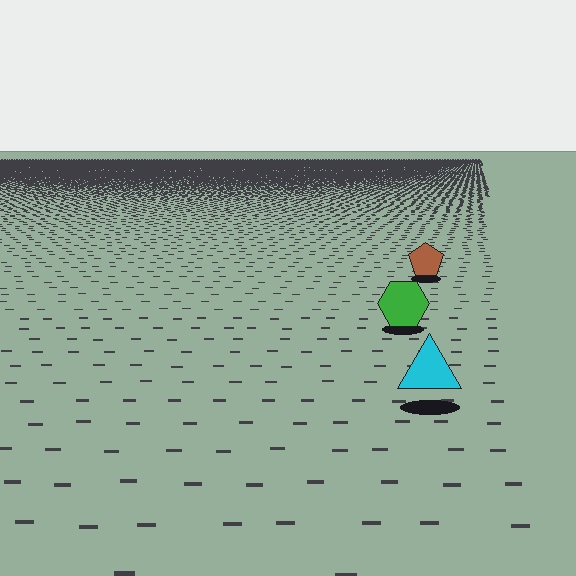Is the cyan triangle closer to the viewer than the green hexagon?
Yes. The cyan triangle is closer — you can tell from the texture gradient: the ground texture is coarser near it.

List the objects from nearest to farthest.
From nearest to farthest: the cyan triangle, the green hexagon, the brown pentagon.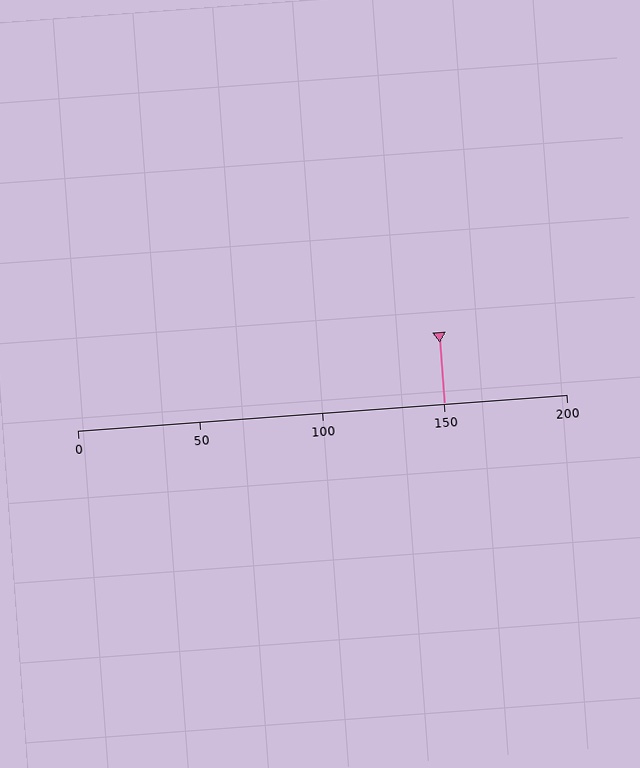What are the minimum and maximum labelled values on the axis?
The axis runs from 0 to 200.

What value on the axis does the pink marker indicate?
The marker indicates approximately 150.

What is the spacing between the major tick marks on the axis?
The major ticks are spaced 50 apart.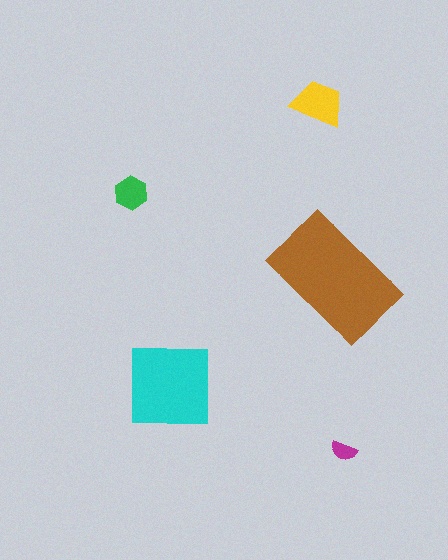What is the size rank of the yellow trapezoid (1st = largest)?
3rd.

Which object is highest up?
The yellow trapezoid is topmost.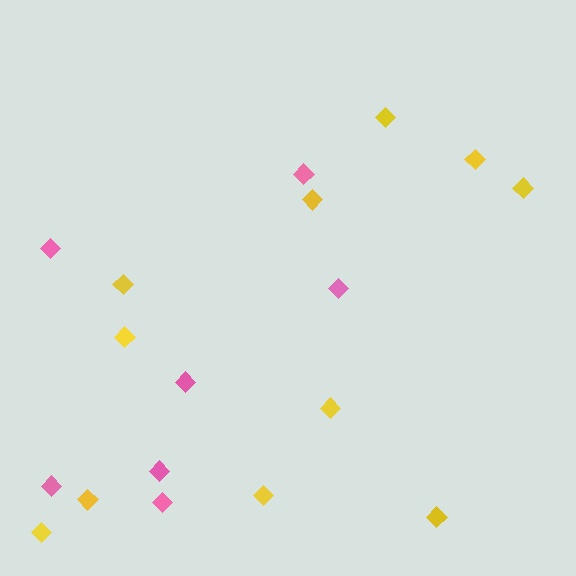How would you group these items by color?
There are 2 groups: one group of pink diamonds (7) and one group of yellow diamonds (11).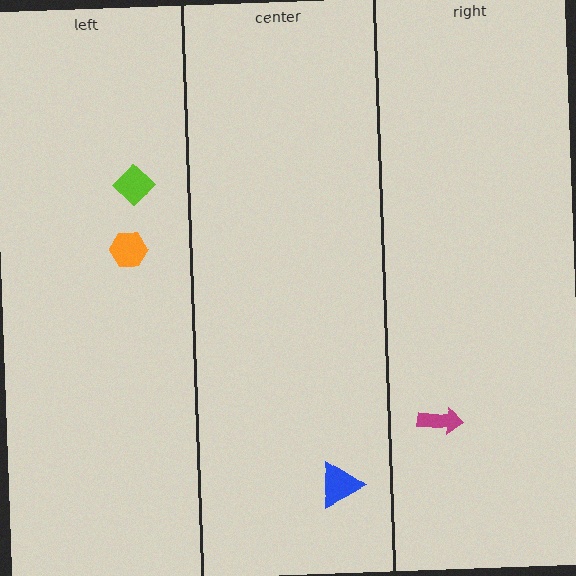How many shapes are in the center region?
1.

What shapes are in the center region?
The blue triangle.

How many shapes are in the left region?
2.